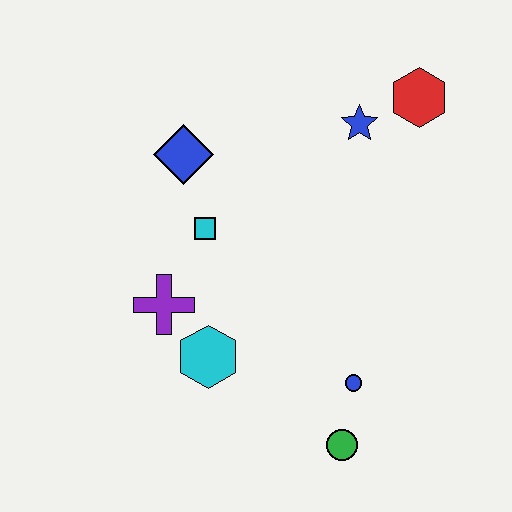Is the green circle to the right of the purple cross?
Yes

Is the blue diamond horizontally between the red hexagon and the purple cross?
Yes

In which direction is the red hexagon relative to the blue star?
The red hexagon is to the right of the blue star.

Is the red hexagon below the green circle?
No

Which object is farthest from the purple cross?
The red hexagon is farthest from the purple cross.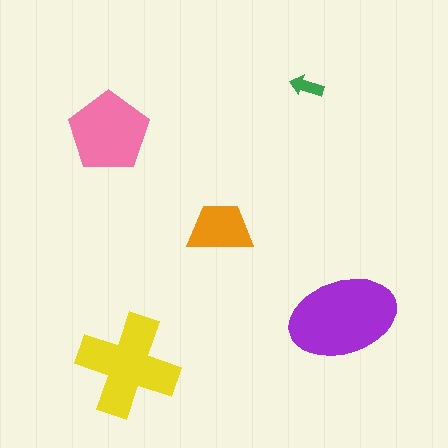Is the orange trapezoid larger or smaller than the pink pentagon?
Smaller.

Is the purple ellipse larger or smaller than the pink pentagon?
Larger.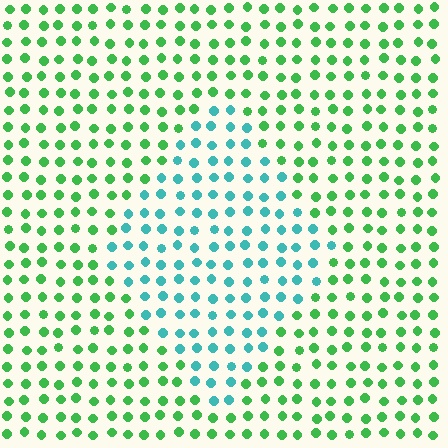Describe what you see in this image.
The image is filled with small green elements in a uniform arrangement. A diamond-shaped region is visible where the elements are tinted to a slightly different hue, forming a subtle color boundary.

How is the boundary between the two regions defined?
The boundary is defined purely by a slight shift in hue (about 50 degrees). Spacing, size, and orientation are identical on both sides.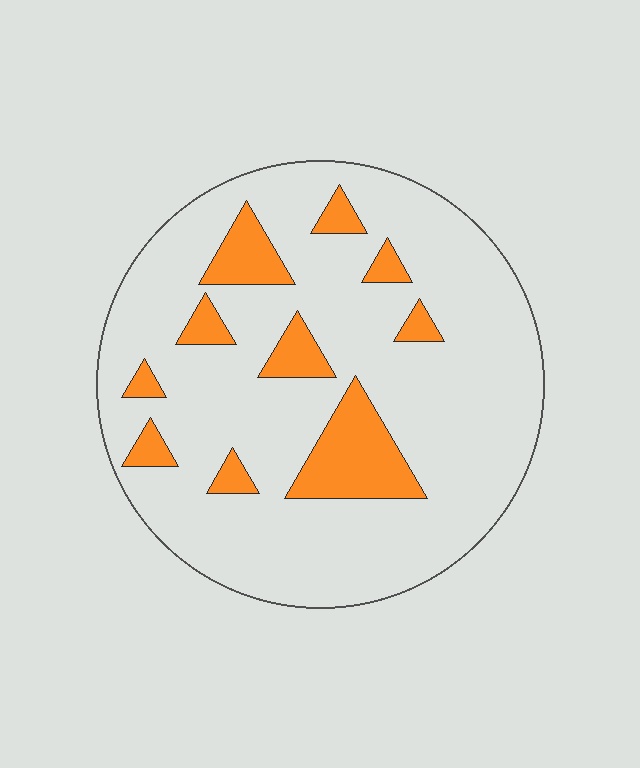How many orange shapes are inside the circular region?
10.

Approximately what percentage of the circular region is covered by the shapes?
Approximately 15%.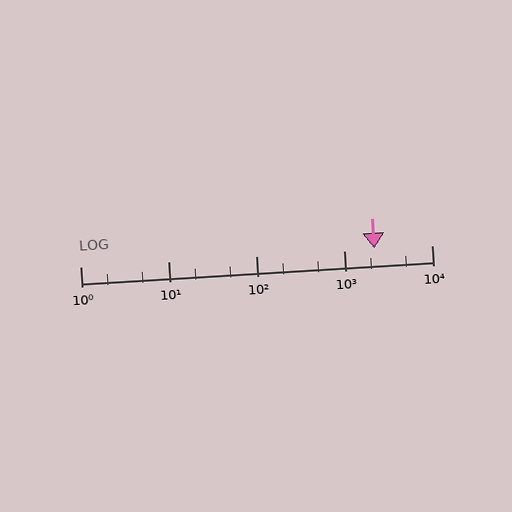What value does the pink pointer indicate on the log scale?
The pointer indicates approximately 2200.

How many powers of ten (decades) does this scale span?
The scale spans 4 decades, from 1 to 10000.